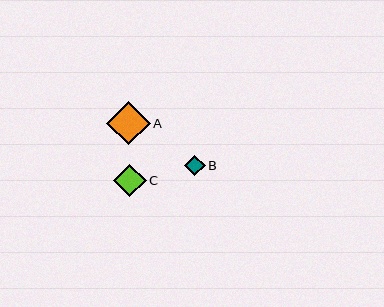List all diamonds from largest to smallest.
From largest to smallest: A, C, B.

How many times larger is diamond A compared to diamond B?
Diamond A is approximately 2.2 times the size of diamond B.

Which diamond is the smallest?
Diamond B is the smallest with a size of approximately 20 pixels.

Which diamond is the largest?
Diamond A is the largest with a size of approximately 44 pixels.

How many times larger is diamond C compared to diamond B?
Diamond C is approximately 1.6 times the size of diamond B.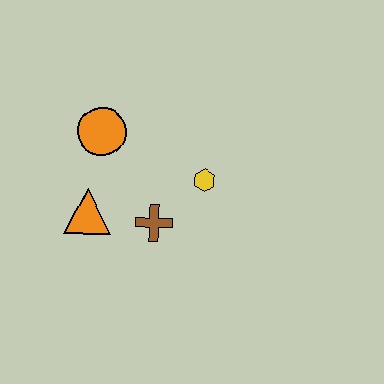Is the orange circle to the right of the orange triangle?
Yes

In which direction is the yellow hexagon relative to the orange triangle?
The yellow hexagon is to the right of the orange triangle.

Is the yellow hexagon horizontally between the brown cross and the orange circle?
No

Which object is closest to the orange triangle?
The brown cross is closest to the orange triangle.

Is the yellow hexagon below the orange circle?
Yes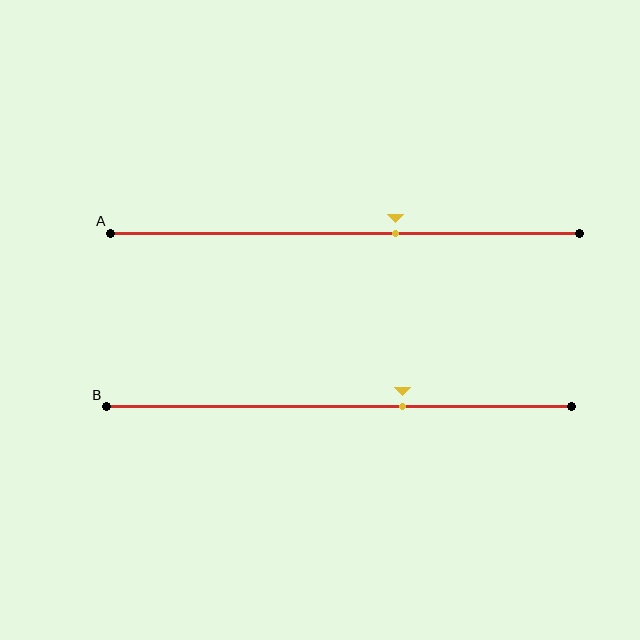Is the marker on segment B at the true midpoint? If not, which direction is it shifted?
No, the marker on segment B is shifted to the right by about 14% of the segment length.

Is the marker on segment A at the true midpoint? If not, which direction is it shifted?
No, the marker on segment A is shifted to the right by about 11% of the segment length.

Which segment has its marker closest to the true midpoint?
Segment A has its marker closest to the true midpoint.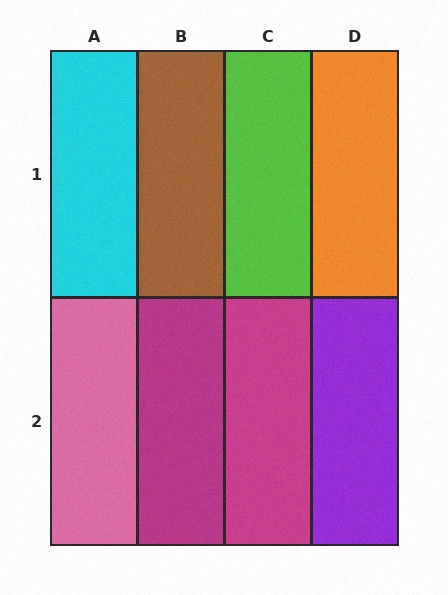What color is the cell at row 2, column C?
Magenta.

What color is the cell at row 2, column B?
Magenta.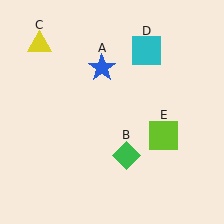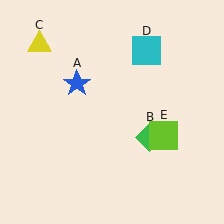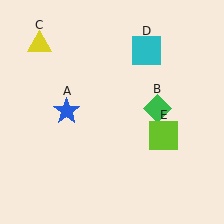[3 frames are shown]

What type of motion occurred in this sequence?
The blue star (object A), green diamond (object B) rotated counterclockwise around the center of the scene.